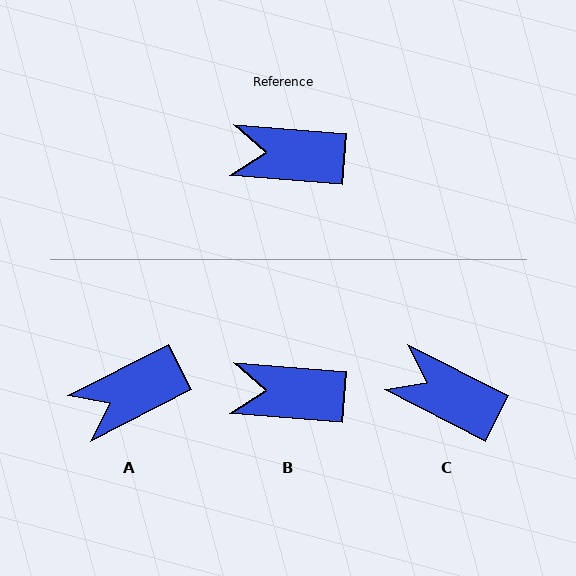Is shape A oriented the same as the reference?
No, it is off by about 31 degrees.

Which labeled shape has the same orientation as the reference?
B.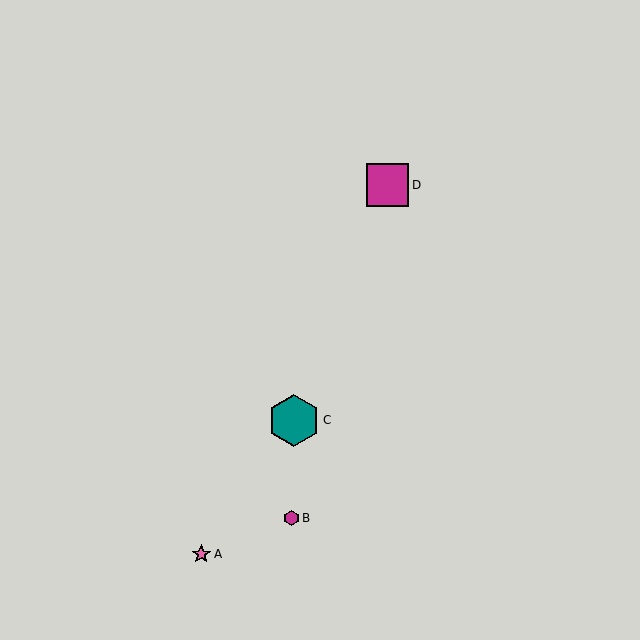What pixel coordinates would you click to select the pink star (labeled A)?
Click at (201, 554) to select the pink star A.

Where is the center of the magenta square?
The center of the magenta square is at (387, 185).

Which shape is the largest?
The teal hexagon (labeled C) is the largest.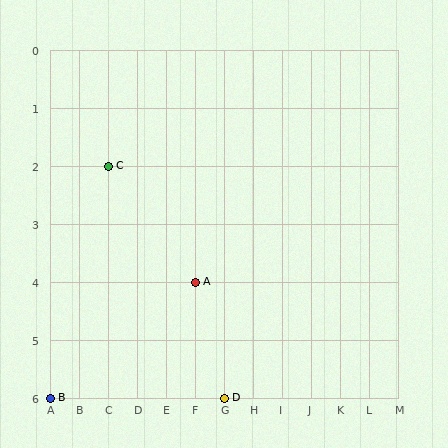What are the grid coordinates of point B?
Point B is at grid coordinates (A, 6).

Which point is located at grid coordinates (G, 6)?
Point D is at (G, 6).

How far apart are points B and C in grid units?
Points B and C are 2 columns and 4 rows apart (about 4.5 grid units diagonally).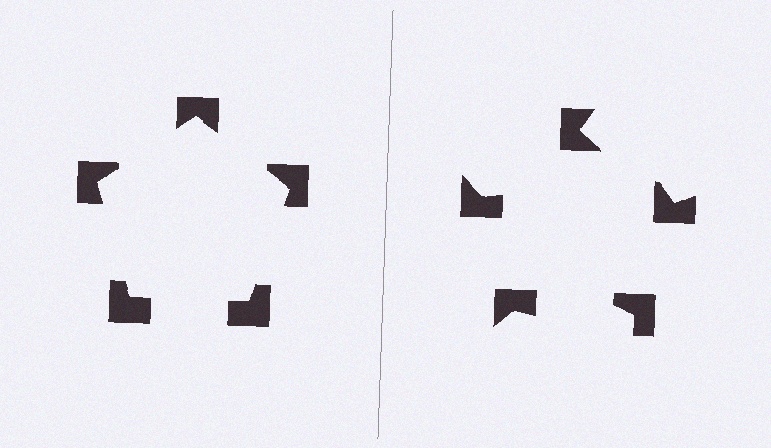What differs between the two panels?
The notched squares are positioned identically on both sides; only the wedge orientations differ. On the left they align to a pentagon; on the right they are misaligned.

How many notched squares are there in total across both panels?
10 — 5 on each side.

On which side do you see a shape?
An illusory pentagon appears on the left side. On the right side the wedge cuts are rotated, so no coherent shape forms.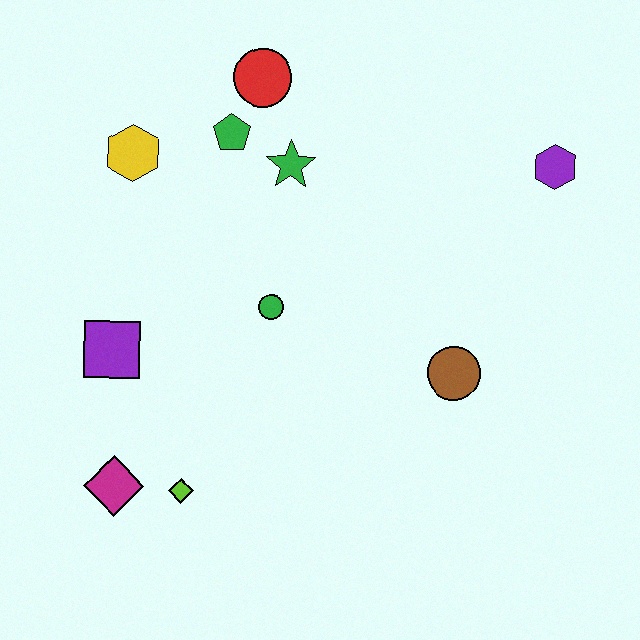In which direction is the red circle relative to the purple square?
The red circle is above the purple square.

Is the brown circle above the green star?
No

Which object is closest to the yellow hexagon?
The green pentagon is closest to the yellow hexagon.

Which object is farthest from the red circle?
The magenta diamond is farthest from the red circle.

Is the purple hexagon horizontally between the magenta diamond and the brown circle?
No